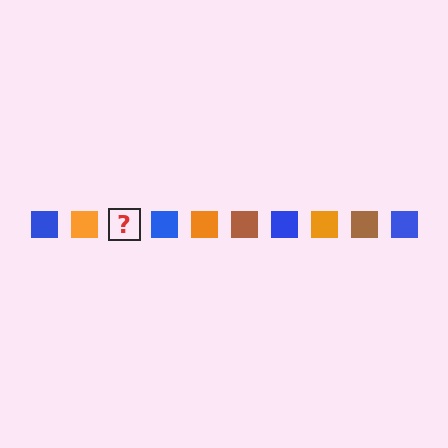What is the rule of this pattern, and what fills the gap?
The rule is that the pattern cycles through blue, orange, brown squares. The gap should be filled with a brown square.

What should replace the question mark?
The question mark should be replaced with a brown square.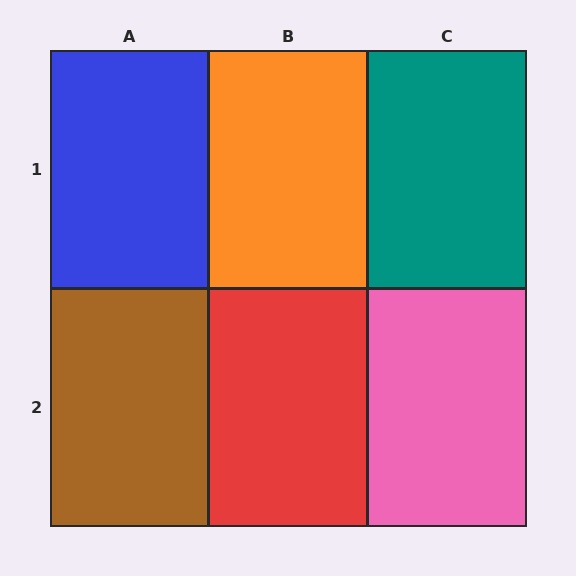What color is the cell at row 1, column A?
Blue.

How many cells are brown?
1 cell is brown.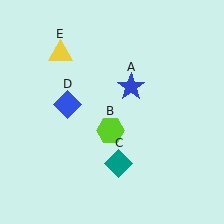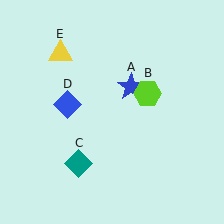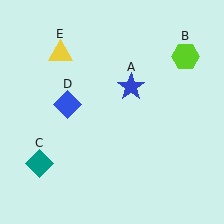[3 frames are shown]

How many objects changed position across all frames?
2 objects changed position: lime hexagon (object B), teal diamond (object C).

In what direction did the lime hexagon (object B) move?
The lime hexagon (object B) moved up and to the right.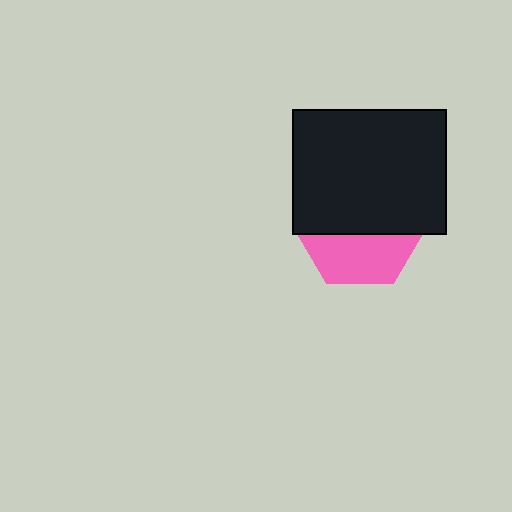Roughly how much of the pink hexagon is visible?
A small part of it is visible (roughly 38%).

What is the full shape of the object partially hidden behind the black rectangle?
The partially hidden object is a pink hexagon.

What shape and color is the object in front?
The object in front is a black rectangle.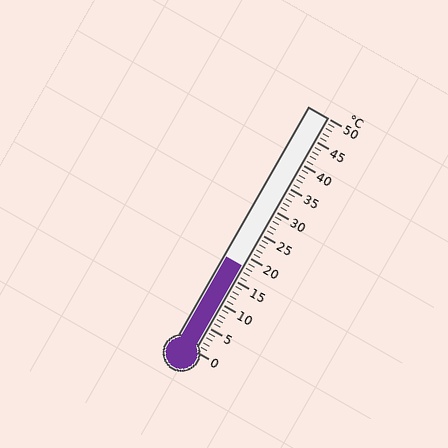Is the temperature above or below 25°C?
The temperature is below 25°C.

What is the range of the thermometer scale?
The thermometer scale ranges from 0°C to 50°C.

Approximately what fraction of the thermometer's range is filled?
The thermometer is filled to approximately 35% of its range.